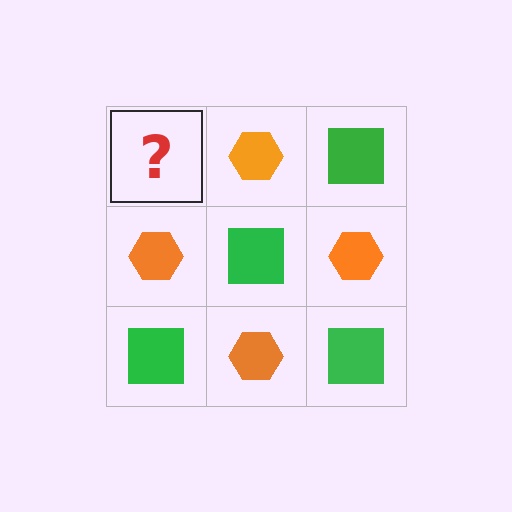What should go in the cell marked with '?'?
The missing cell should contain a green square.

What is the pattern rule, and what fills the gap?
The rule is that it alternates green square and orange hexagon in a checkerboard pattern. The gap should be filled with a green square.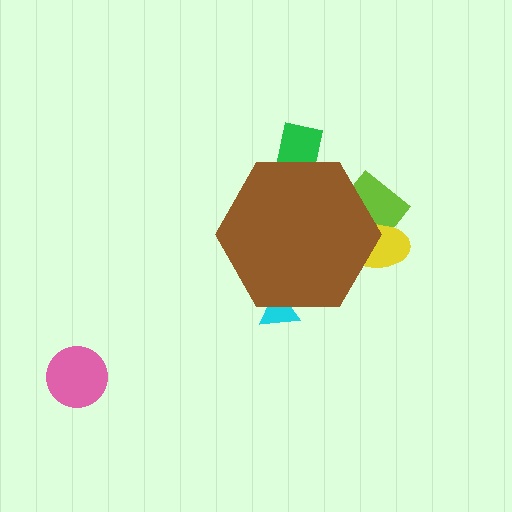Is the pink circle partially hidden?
No, the pink circle is fully visible.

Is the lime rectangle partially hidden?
Yes, the lime rectangle is partially hidden behind the brown hexagon.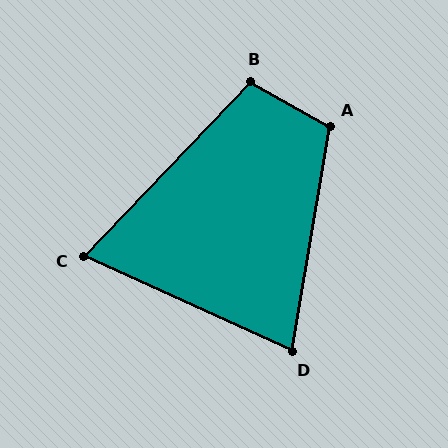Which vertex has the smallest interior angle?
C, at approximately 71 degrees.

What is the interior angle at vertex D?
Approximately 75 degrees (acute).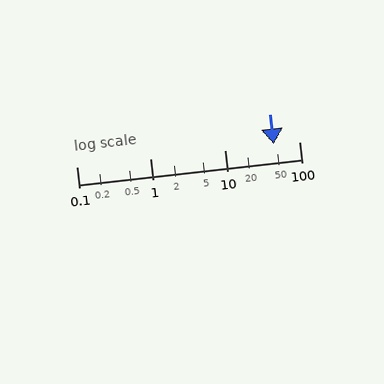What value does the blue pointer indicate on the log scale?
The pointer indicates approximately 46.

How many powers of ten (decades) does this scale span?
The scale spans 3 decades, from 0.1 to 100.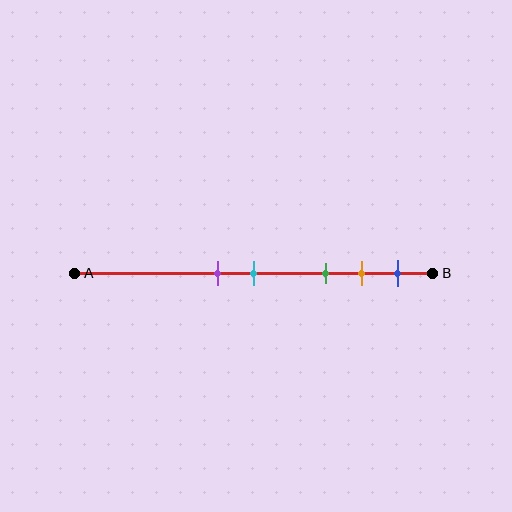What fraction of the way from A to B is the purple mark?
The purple mark is approximately 40% (0.4) of the way from A to B.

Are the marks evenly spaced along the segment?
No, the marks are not evenly spaced.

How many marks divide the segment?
There are 5 marks dividing the segment.